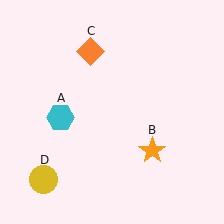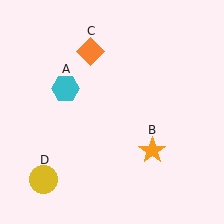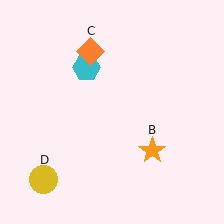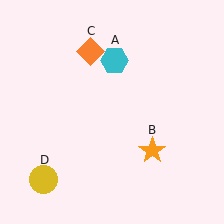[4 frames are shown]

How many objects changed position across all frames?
1 object changed position: cyan hexagon (object A).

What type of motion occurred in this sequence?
The cyan hexagon (object A) rotated clockwise around the center of the scene.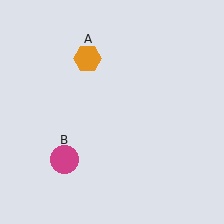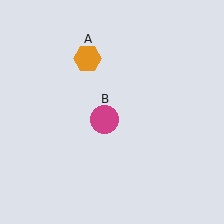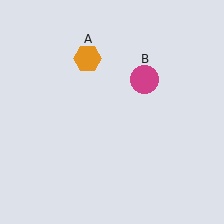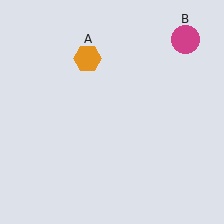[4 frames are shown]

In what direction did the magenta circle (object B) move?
The magenta circle (object B) moved up and to the right.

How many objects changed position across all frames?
1 object changed position: magenta circle (object B).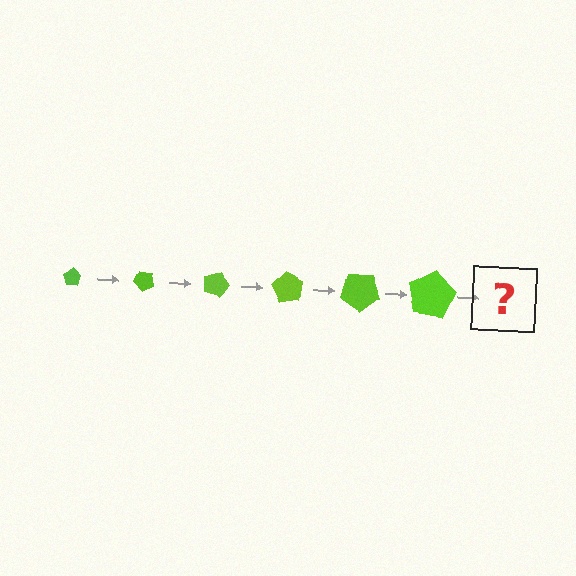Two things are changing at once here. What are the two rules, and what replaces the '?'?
The two rules are that the pentagon grows larger each step and it rotates 45 degrees each step. The '?' should be a pentagon, larger than the previous one and rotated 270 degrees from the start.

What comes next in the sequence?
The next element should be a pentagon, larger than the previous one and rotated 270 degrees from the start.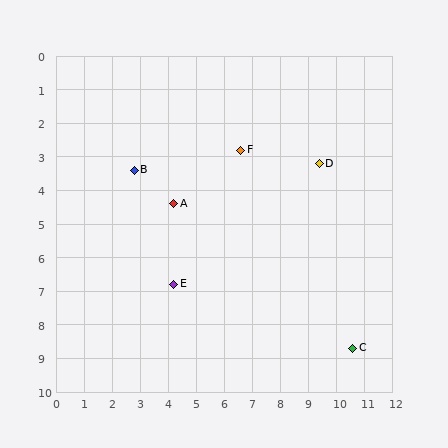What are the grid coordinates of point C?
Point C is at approximately (10.6, 8.7).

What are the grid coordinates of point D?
Point D is at approximately (9.4, 3.2).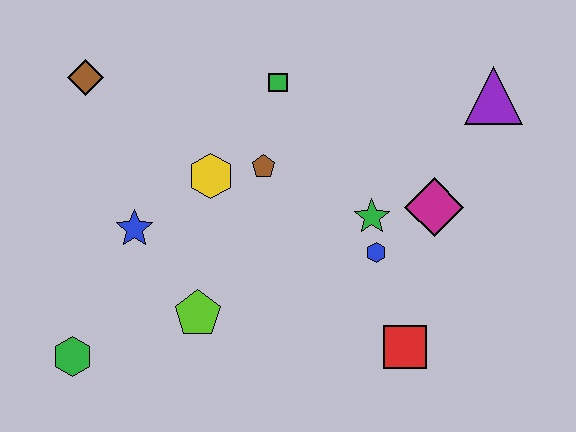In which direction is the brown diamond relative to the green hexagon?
The brown diamond is above the green hexagon.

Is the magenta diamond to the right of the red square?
Yes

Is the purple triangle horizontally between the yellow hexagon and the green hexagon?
No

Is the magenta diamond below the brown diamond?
Yes